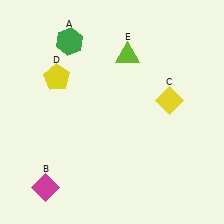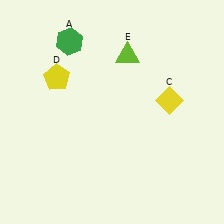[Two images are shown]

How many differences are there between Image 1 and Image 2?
There is 1 difference between the two images.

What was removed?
The magenta diamond (B) was removed in Image 2.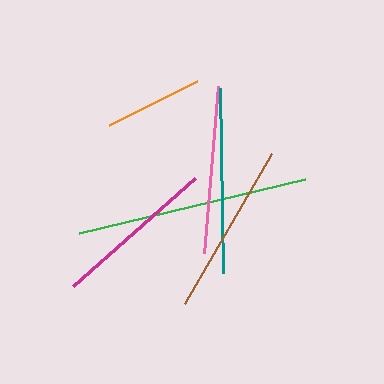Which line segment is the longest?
The green line is the longest at approximately 233 pixels.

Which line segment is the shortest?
The orange line is the shortest at approximately 98 pixels.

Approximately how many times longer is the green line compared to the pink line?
The green line is approximately 1.4 times the length of the pink line.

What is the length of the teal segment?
The teal segment is approximately 185 pixels long.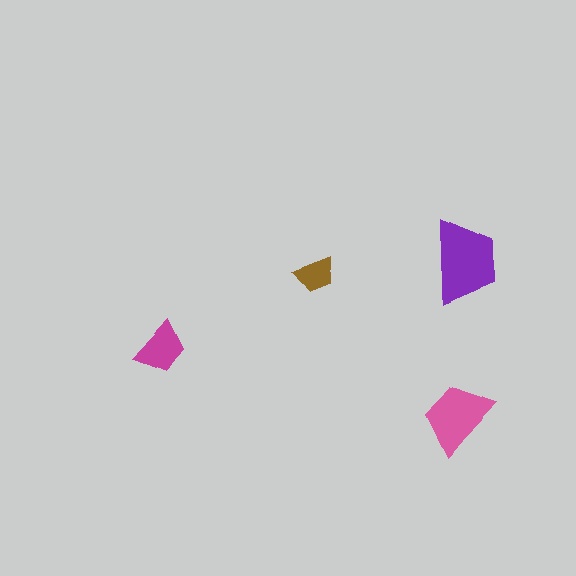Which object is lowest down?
The pink trapezoid is bottommost.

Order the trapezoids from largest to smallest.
the purple one, the pink one, the magenta one, the brown one.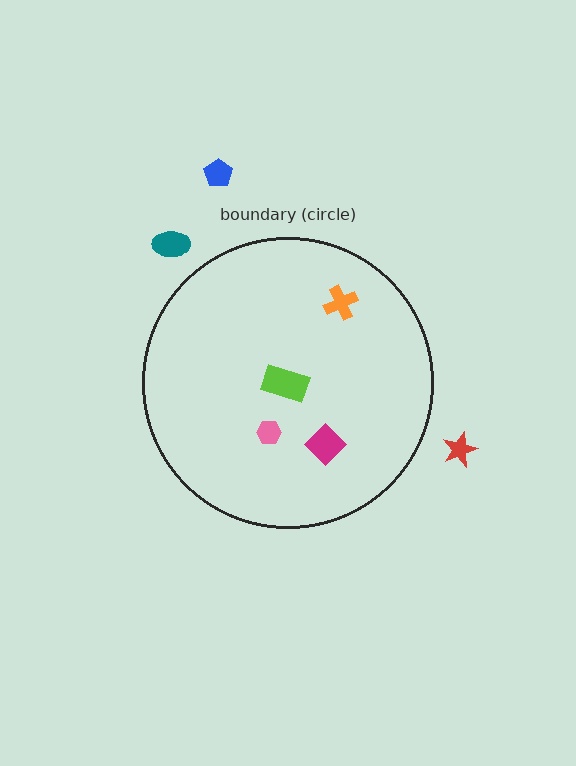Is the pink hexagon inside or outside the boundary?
Inside.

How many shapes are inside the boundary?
4 inside, 3 outside.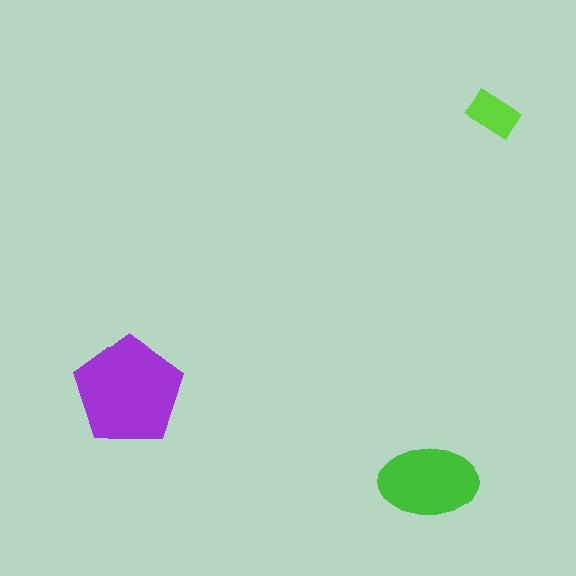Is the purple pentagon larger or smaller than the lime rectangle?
Larger.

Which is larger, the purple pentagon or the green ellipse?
The purple pentagon.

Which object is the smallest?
The lime rectangle.